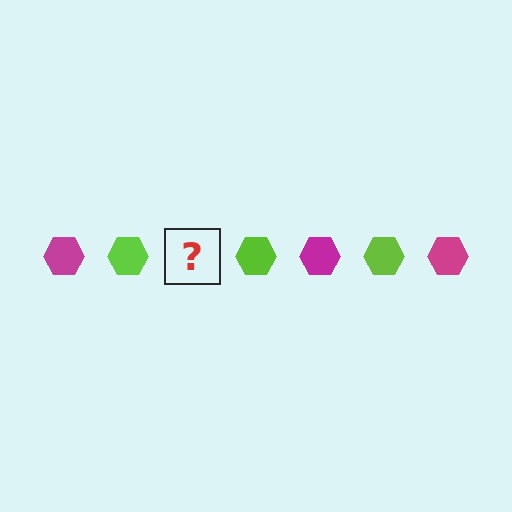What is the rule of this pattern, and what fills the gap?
The rule is that the pattern cycles through magenta, lime hexagons. The gap should be filled with a magenta hexagon.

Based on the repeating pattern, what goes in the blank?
The blank should be a magenta hexagon.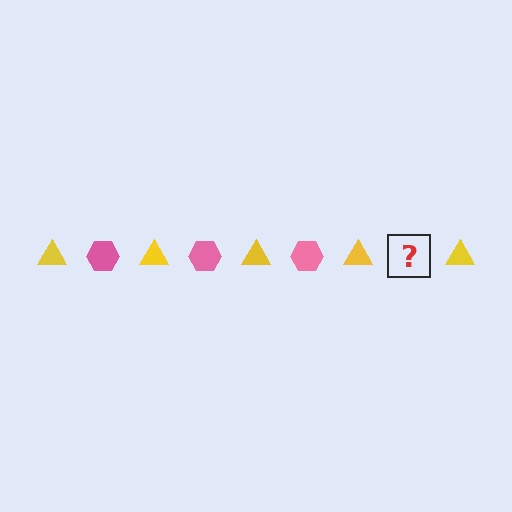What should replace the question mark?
The question mark should be replaced with a pink hexagon.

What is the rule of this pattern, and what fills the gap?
The rule is that the pattern alternates between yellow triangle and pink hexagon. The gap should be filled with a pink hexagon.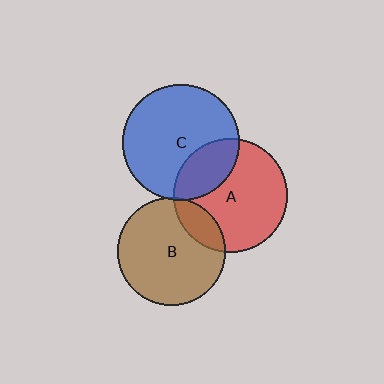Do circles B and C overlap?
Yes.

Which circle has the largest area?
Circle C (blue).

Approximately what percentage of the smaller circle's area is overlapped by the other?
Approximately 5%.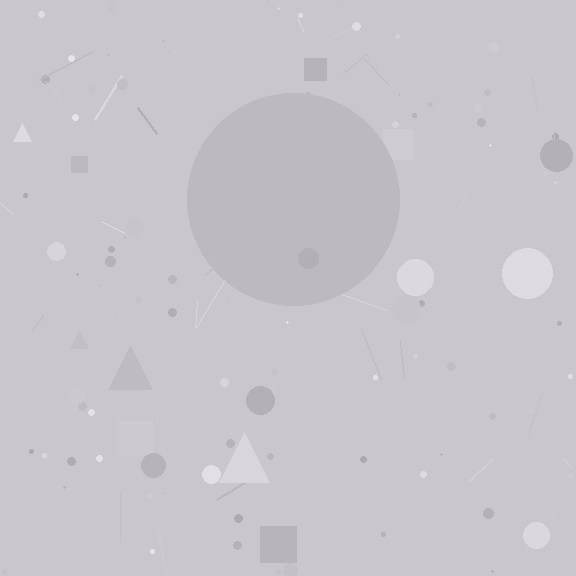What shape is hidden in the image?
A circle is hidden in the image.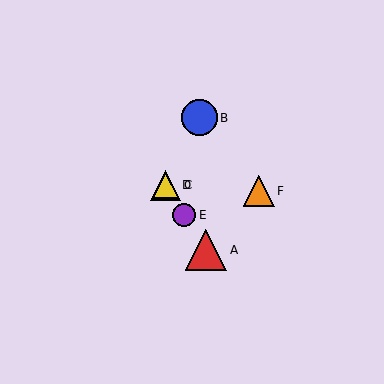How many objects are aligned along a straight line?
4 objects (A, C, D, E) are aligned along a straight line.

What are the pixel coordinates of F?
Object F is at (259, 191).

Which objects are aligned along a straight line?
Objects A, C, D, E are aligned along a straight line.